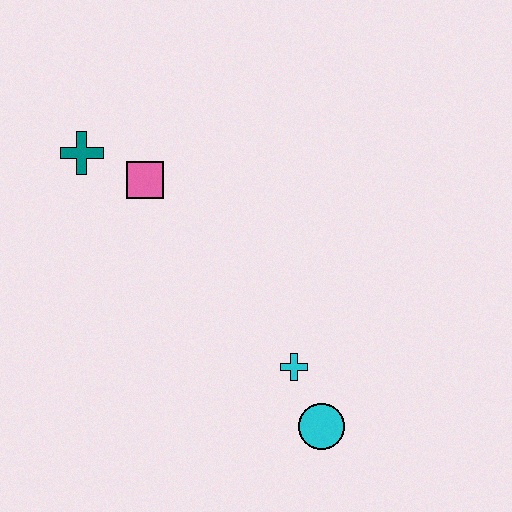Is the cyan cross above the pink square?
No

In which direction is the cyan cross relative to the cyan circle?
The cyan cross is above the cyan circle.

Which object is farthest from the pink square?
The cyan circle is farthest from the pink square.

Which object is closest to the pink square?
The teal cross is closest to the pink square.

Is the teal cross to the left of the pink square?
Yes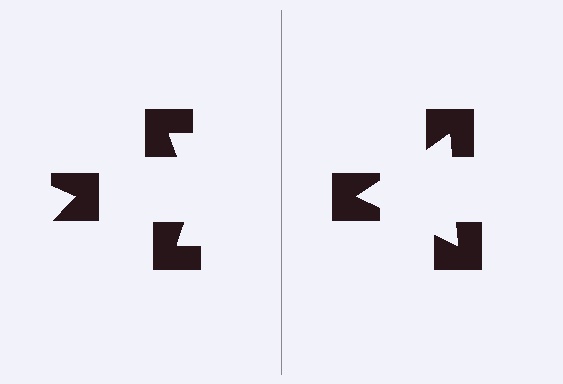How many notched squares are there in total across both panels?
6 — 3 on each side.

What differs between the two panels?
The notched squares are positioned identically on both sides; only the wedge orientations differ. On the right they align to a triangle; on the left they are misaligned.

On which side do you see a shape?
An illusory triangle appears on the right side. On the left side the wedge cuts are rotated, so no coherent shape forms.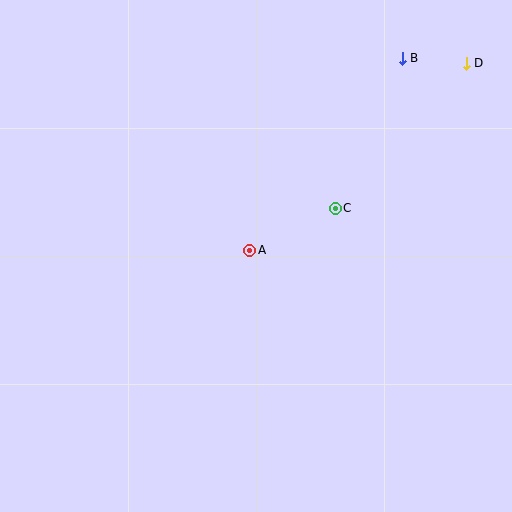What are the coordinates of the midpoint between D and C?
The midpoint between D and C is at (401, 136).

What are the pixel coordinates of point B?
Point B is at (402, 58).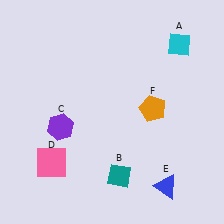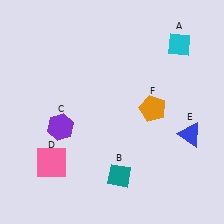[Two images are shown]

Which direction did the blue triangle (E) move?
The blue triangle (E) moved up.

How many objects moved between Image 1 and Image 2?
1 object moved between the two images.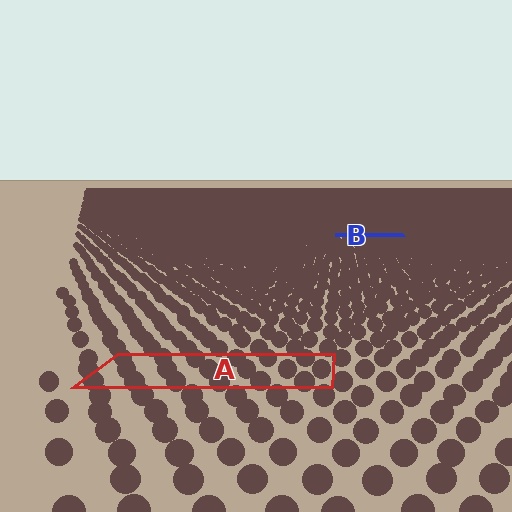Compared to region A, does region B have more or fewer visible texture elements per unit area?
Region B has more texture elements per unit area — they are packed more densely because it is farther away.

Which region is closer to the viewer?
Region A is closer. The texture elements there are larger and more spread out.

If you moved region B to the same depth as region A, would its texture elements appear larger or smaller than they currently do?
They would appear larger. At a closer depth, the same texture elements are projected at a bigger on-screen size.